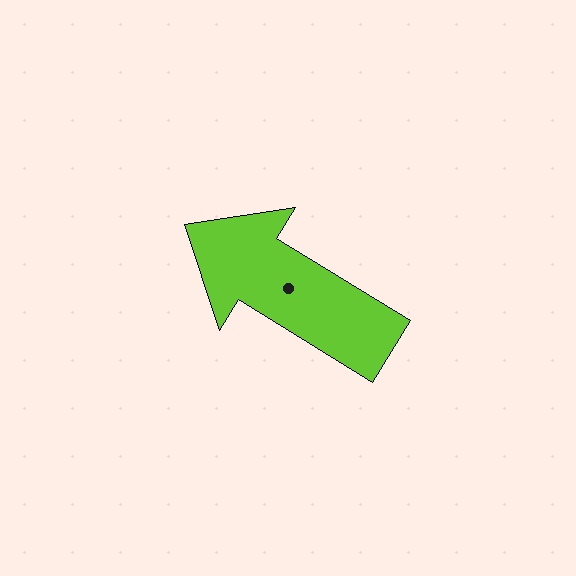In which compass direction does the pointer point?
Northwest.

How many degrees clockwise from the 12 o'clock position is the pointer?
Approximately 302 degrees.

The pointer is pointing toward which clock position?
Roughly 10 o'clock.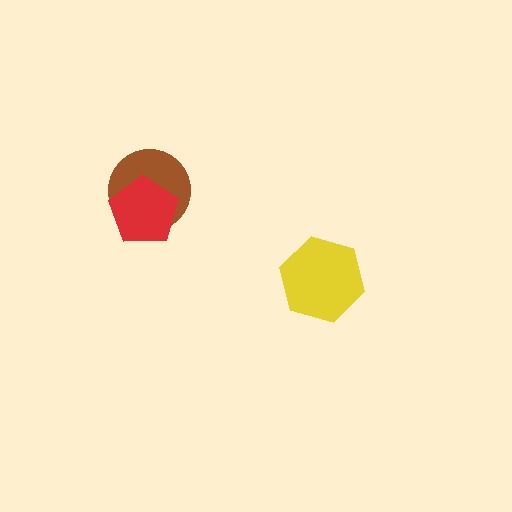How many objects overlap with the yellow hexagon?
0 objects overlap with the yellow hexagon.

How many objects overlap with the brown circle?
1 object overlaps with the brown circle.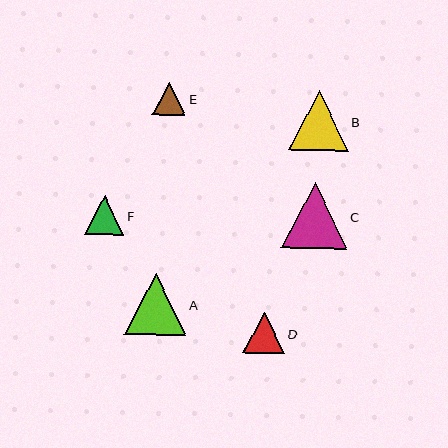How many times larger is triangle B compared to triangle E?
Triangle B is approximately 1.8 times the size of triangle E.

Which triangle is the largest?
Triangle C is the largest with a size of approximately 66 pixels.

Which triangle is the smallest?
Triangle E is the smallest with a size of approximately 33 pixels.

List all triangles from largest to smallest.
From largest to smallest: C, A, B, D, F, E.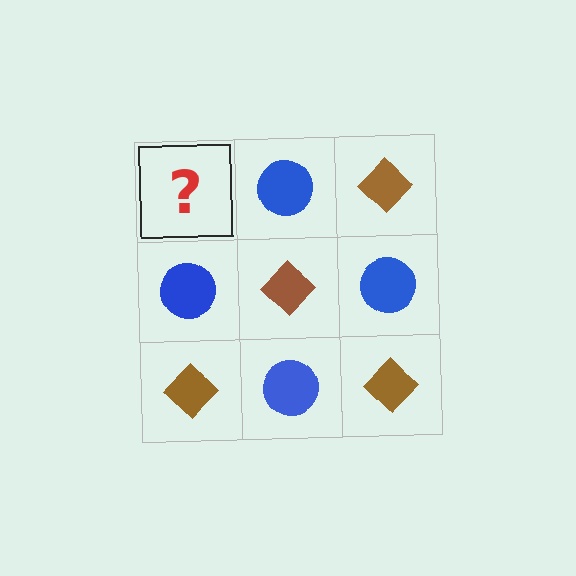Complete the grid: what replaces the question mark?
The question mark should be replaced with a brown diamond.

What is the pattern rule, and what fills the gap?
The rule is that it alternates brown diamond and blue circle in a checkerboard pattern. The gap should be filled with a brown diamond.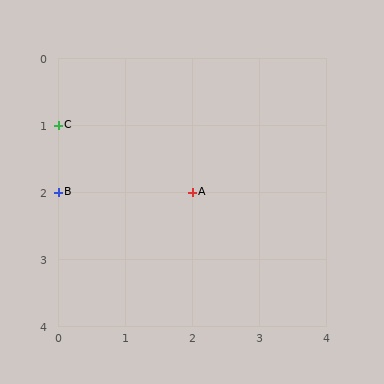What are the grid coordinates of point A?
Point A is at grid coordinates (2, 2).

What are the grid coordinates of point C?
Point C is at grid coordinates (0, 1).